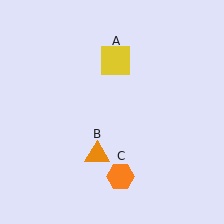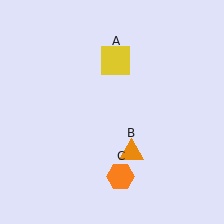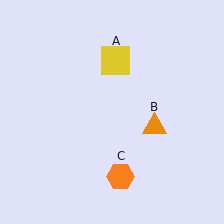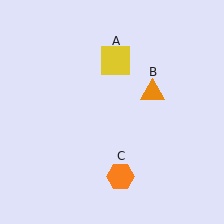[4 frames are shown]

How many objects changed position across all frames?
1 object changed position: orange triangle (object B).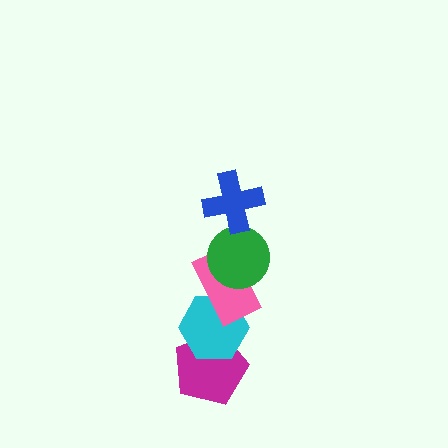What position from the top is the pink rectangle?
The pink rectangle is 3rd from the top.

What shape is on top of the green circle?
The blue cross is on top of the green circle.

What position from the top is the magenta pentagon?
The magenta pentagon is 5th from the top.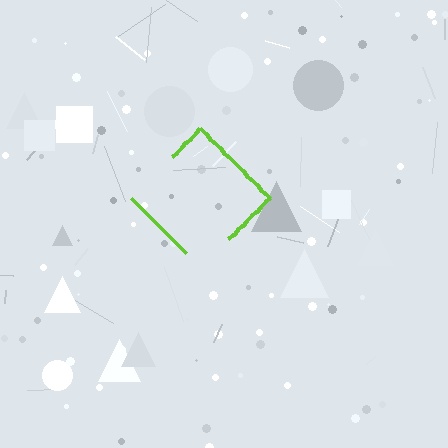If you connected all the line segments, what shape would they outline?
They would outline a diamond.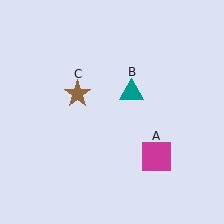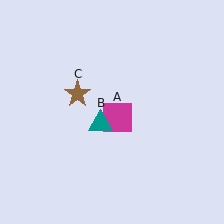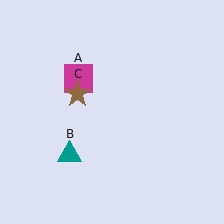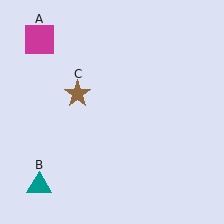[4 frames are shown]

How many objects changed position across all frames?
2 objects changed position: magenta square (object A), teal triangle (object B).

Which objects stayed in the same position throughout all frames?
Brown star (object C) remained stationary.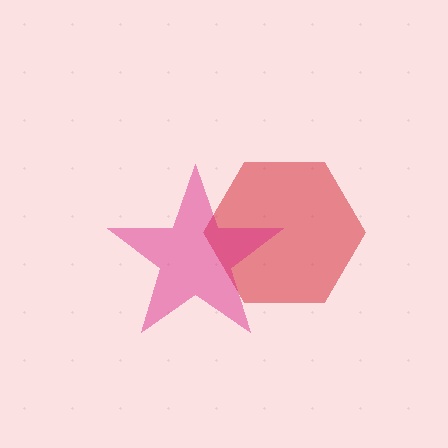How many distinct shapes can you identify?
There are 2 distinct shapes: a red hexagon, a magenta star.